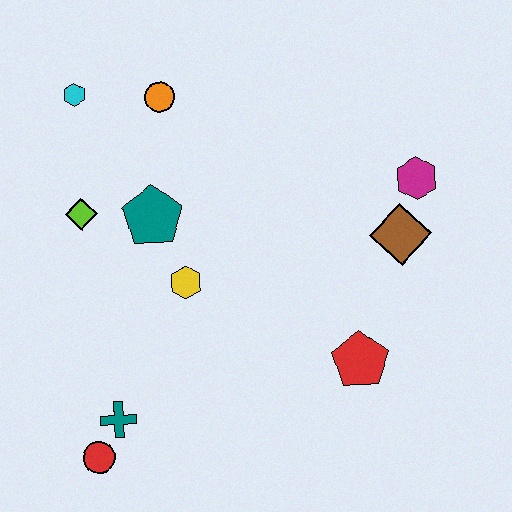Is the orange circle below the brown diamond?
No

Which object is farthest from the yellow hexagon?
The magenta hexagon is farthest from the yellow hexagon.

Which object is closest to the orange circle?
The cyan hexagon is closest to the orange circle.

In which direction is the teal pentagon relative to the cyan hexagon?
The teal pentagon is below the cyan hexagon.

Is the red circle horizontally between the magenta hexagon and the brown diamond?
No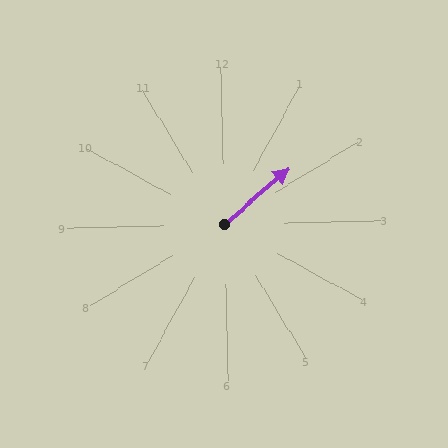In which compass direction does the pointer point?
Northeast.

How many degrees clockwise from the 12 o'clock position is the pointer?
Approximately 50 degrees.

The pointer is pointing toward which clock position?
Roughly 2 o'clock.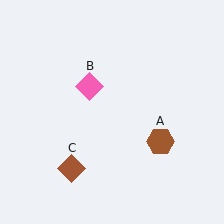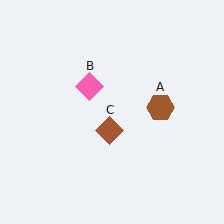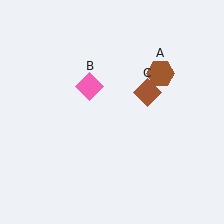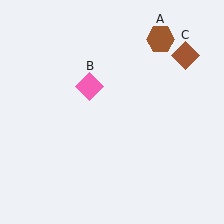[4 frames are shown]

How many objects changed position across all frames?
2 objects changed position: brown hexagon (object A), brown diamond (object C).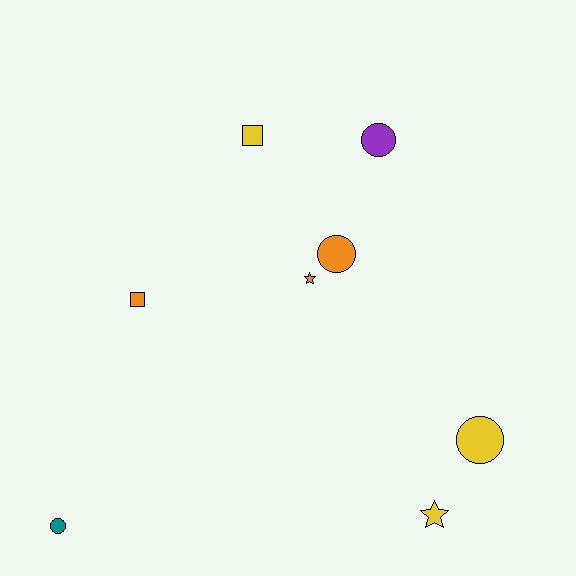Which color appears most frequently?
Orange, with 3 objects.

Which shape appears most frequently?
Circle, with 4 objects.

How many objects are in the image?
There are 8 objects.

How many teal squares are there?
There are no teal squares.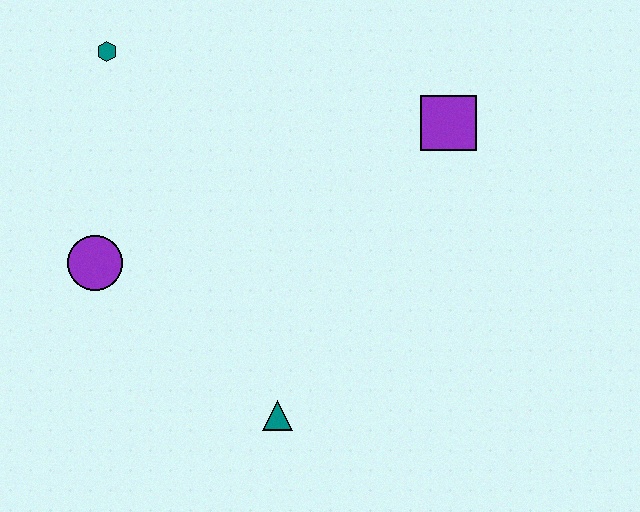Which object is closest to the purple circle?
The teal hexagon is closest to the purple circle.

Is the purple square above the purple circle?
Yes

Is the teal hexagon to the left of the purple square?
Yes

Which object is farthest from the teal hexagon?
The teal triangle is farthest from the teal hexagon.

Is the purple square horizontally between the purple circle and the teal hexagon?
No